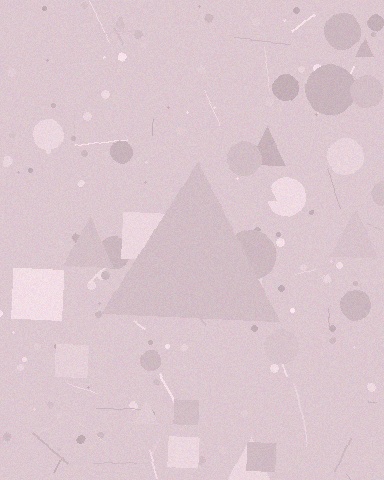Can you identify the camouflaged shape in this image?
The camouflaged shape is a triangle.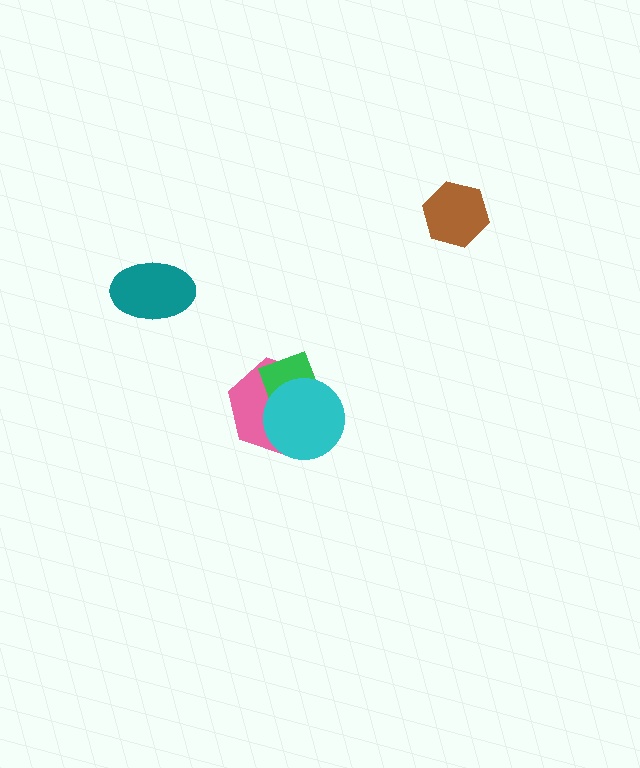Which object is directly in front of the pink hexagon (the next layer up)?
The green diamond is directly in front of the pink hexagon.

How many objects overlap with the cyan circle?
2 objects overlap with the cyan circle.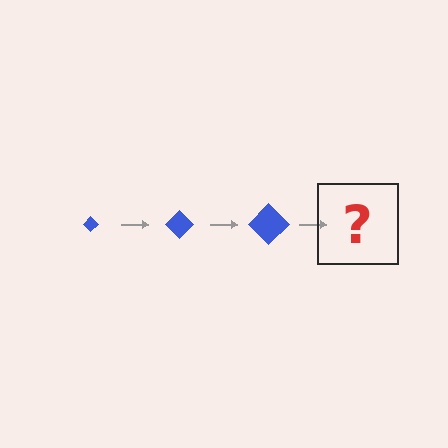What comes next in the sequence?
The next element should be a blue diamond, larger than the previous one.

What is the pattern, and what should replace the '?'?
The pattern is that the diamond gets progressively larger each step. The '?' should be a blue diamond, larger than the previous one.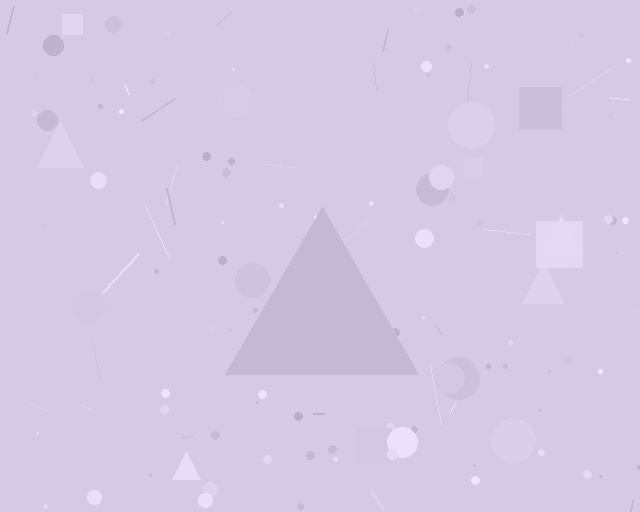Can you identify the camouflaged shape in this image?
The camouflaged shape is a triangle.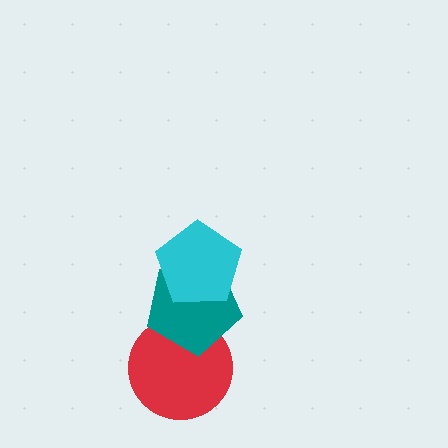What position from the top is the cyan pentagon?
The cyan pentagon is 1st from the top.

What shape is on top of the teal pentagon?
The cyan pentagon is on top of the teal pentagon.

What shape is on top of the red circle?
The teal pentagon is on top of the red circle.